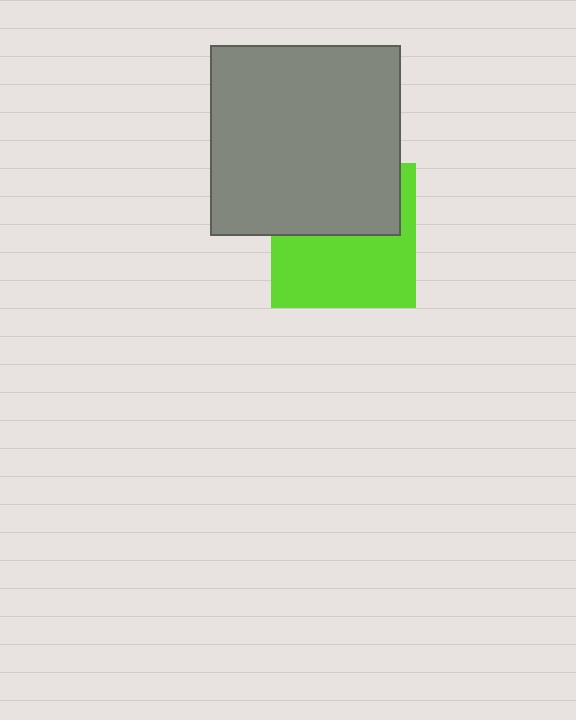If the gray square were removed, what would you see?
You would see the complete lime square.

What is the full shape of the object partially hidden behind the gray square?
The partially hidden object is a lime square.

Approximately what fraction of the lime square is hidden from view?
Roughly 45% of the lime square is hidden behind the gray square.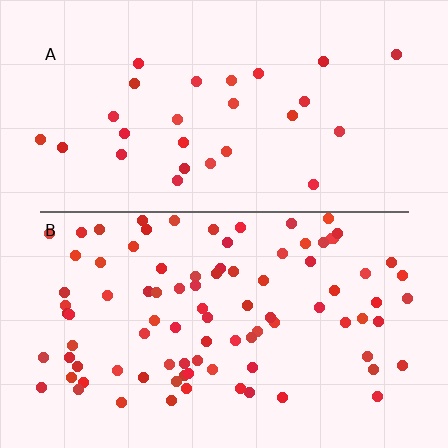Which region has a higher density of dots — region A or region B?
B (the bottom).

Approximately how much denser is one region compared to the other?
Approximately 3.2× — region B over region A.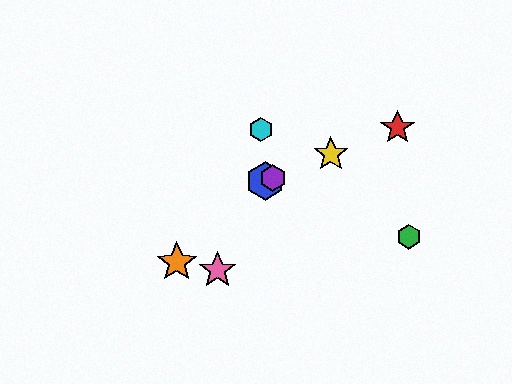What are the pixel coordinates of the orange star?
The orange star is at (177, 262).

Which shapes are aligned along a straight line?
The red star, the blue hexagon, the yellow star, the purple hexagon are aligned along a straight line.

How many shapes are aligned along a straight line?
4 shapes (the red star, the blue hexagon, the yellow star, the purple hexagon) are aligned along a straight line.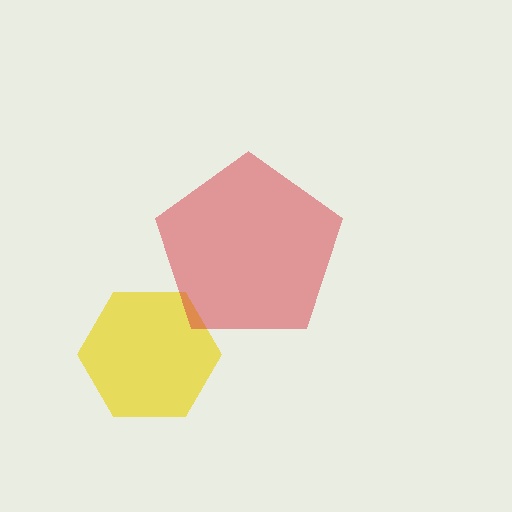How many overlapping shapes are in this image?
There are 2 overlapping shapes in the image.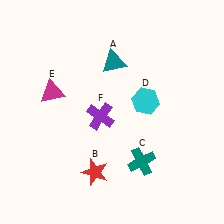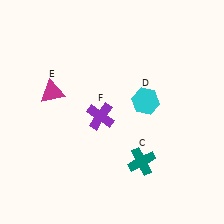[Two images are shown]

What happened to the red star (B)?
The red star (B) was removed in Image 2. It was in the bottom-left area of Image 1.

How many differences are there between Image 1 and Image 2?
There are 2 differences between the two images.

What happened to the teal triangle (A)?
The teal triangle (A) was removed in Image 2. It was in the top-right area of Image 1.